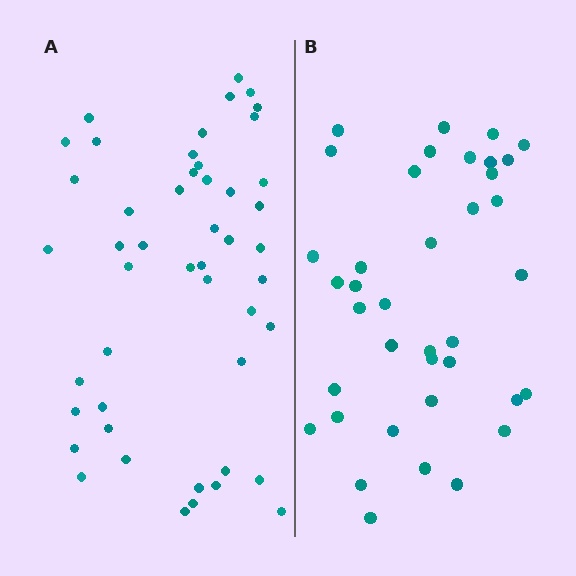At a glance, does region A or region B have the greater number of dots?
Region A (the left region) has more dots.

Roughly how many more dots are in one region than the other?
Region A has roughly 10 or so more dots than region B.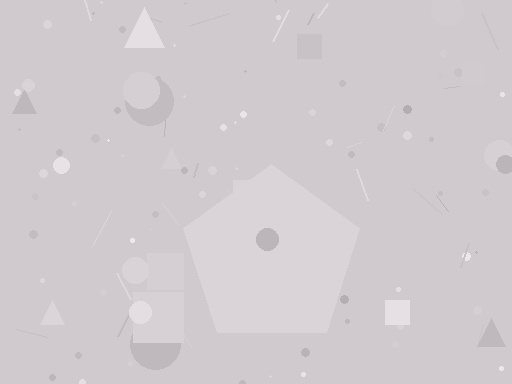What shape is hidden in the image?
A pentagon is hidden in the image.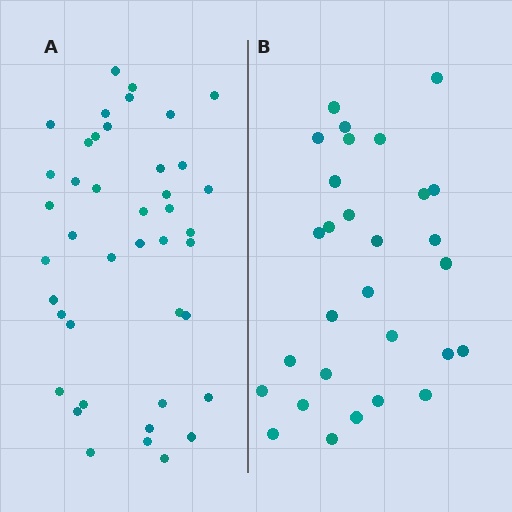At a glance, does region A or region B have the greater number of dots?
Region A (the left region) has more dots.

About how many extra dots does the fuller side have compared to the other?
Region A has approximately 15 more dots than region B.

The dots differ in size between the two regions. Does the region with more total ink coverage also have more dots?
No. Region B has more total ink coverage because its dots are larger, but region A actually contains more individual dots. Total area can be misleading — the number of items is what matters here.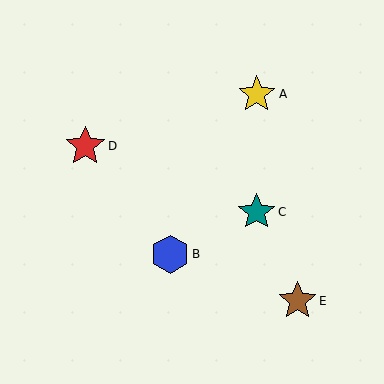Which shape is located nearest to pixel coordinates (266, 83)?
The yellow star (labeled A) at (257, 94) is nearest to that location.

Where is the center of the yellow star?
The center of the yellow star is at (257, 94).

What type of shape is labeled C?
Shape C is a teal star.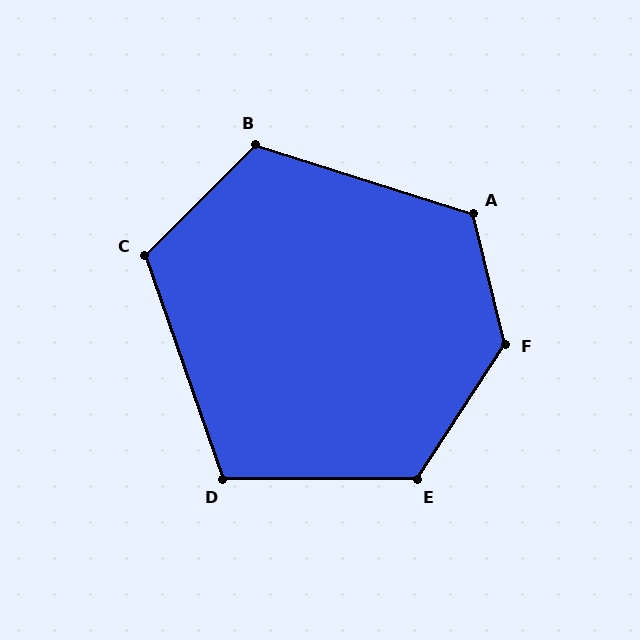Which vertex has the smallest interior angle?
D, at approximately 109 degrees.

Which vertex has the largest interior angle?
F, at approximately 133 degrees.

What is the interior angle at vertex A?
Approximately 121 degrees (obtuse).